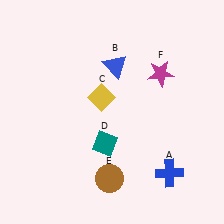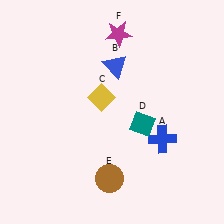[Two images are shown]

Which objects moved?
The objects that moved are: the blue cross (A), the teal diamond (D), the magenta star (F).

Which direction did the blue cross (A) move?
The blue cross (A) moved up.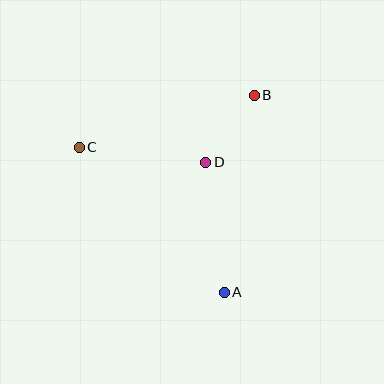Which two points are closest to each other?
Points B and D are closest to each other.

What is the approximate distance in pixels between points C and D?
The distance between C and D is approximately 128 pixels.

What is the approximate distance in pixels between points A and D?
The distance between A and D is approximately 131 pixels.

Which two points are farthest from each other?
Points A and C are farthest from each other.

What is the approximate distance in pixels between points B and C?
The distance between B and C is approximately 183 pixels.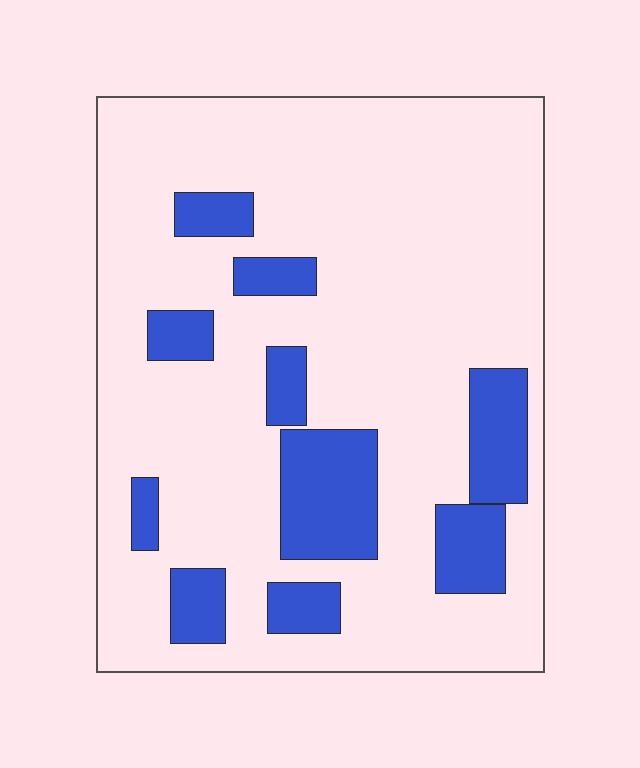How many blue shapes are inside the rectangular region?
10.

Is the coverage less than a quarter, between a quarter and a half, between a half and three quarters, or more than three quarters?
Less than a quarter.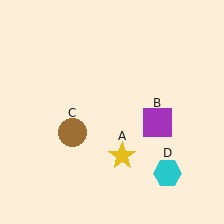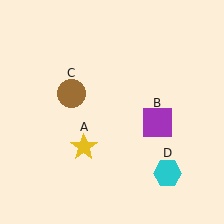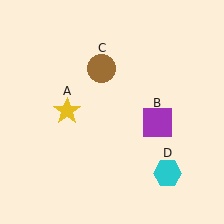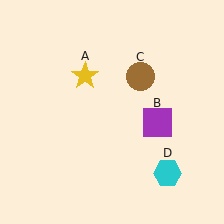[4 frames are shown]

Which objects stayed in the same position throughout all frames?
Purple square (object B) and cyan hexagon (object D) remained stationary.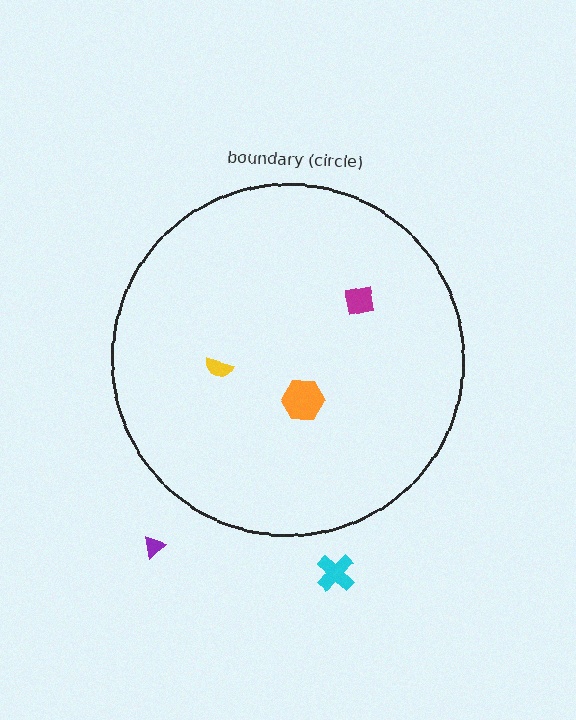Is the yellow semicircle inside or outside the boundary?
Inside.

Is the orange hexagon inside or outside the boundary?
Inside.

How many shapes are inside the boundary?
3 inside, 2 outside.